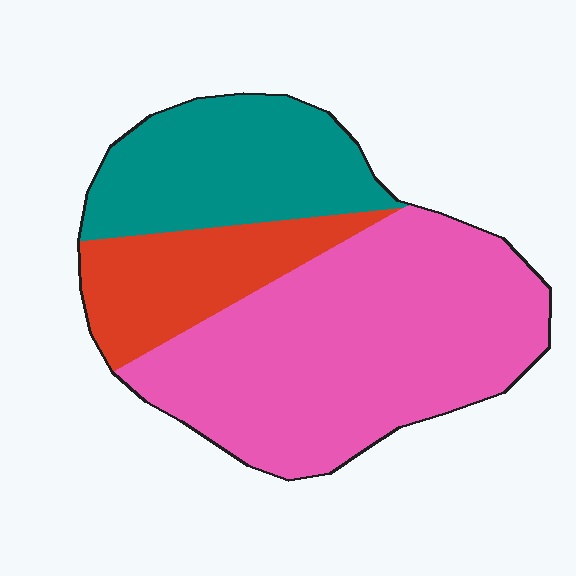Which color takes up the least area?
Red, at roughly 20%.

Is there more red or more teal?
Teal.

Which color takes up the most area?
Pink, at roughly 55%.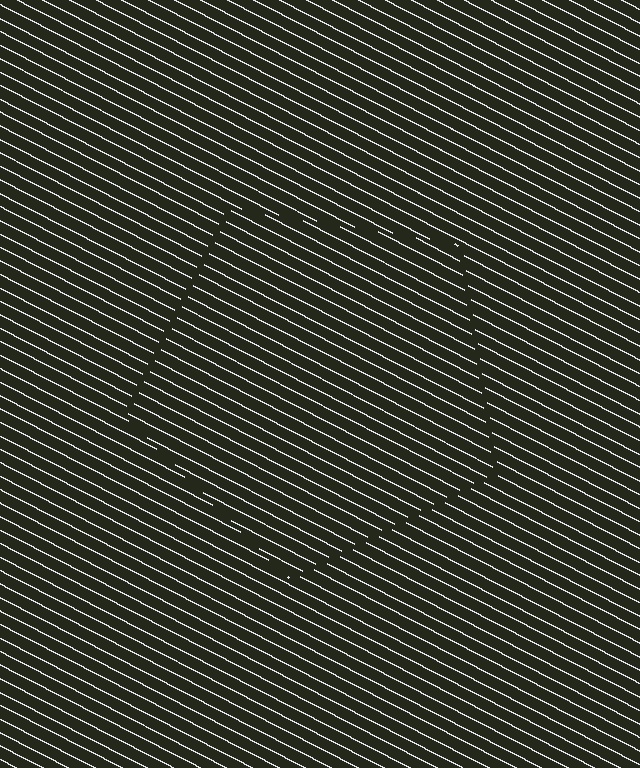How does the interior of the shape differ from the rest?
The interior of the shape contains the same grating, shifted by half a period — the contour is defined by the phase discontinuity where line-ends from the inner and outer gratings abut.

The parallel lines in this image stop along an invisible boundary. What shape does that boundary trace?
An illusory pentagon. The interior of the shape contains the same grating, shifted by half a period — the contour is defined by the phase discontinuity where line-ends from the inner and outer gratings abut.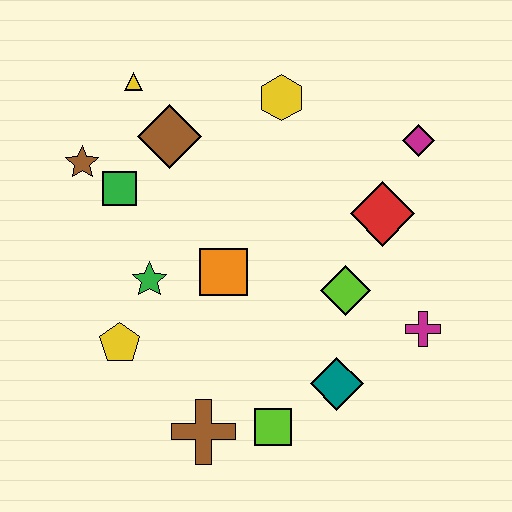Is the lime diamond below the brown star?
Yes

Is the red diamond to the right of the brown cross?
Yes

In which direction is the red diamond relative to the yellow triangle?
The red diamond is to the right of the yellow triangle.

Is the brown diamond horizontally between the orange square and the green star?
Yes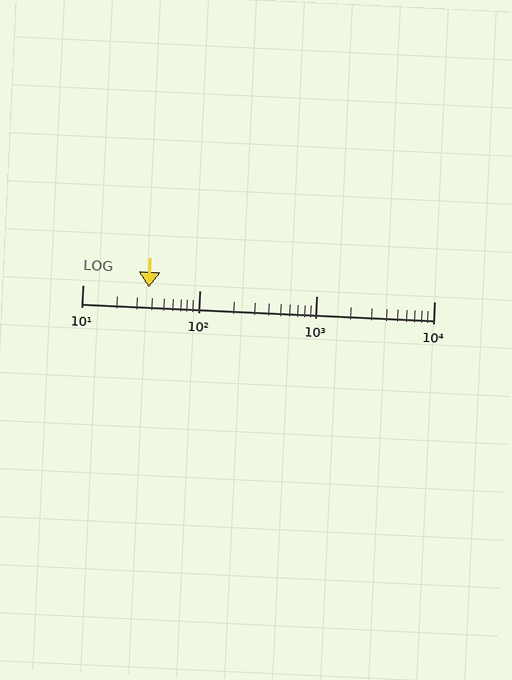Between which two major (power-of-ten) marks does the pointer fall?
The pointer is between 10 and 100.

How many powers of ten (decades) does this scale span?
The scale spans 3 decades, from 10 to 10000.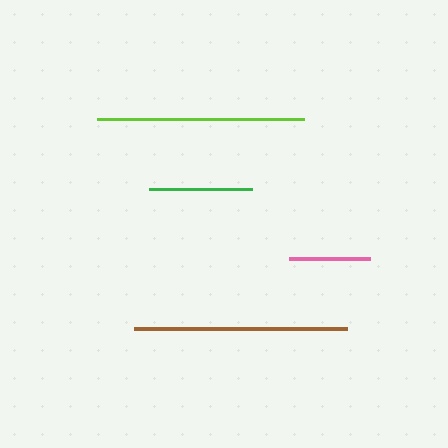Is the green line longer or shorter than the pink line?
The green line is longer than the pink line.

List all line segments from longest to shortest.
From longest to shortest: brown, lime, green, pink.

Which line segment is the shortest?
The pink line is the shortest at approximately 81 pixels.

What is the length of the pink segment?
The pink segment is approximately 81 pixels long.